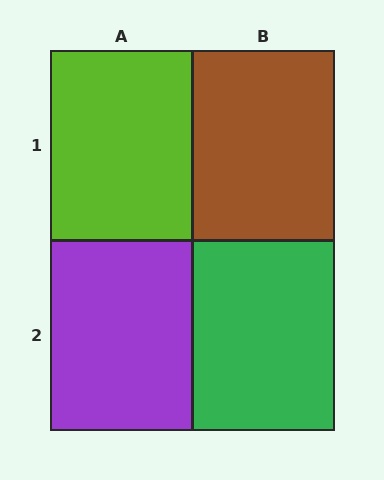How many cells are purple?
1 cell is purple.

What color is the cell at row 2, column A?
Purple.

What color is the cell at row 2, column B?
Green.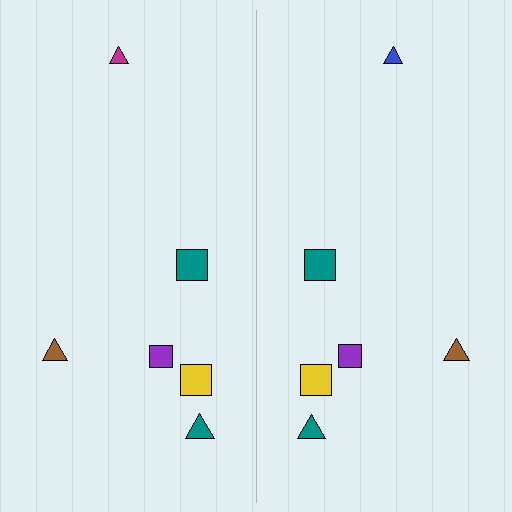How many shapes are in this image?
There are 12 shapes in this image.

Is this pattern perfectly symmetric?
No, the pattern is not perfectly symmetric. The blue triangle on the right side breaks the symmetry — its mirror counterpart is magenta.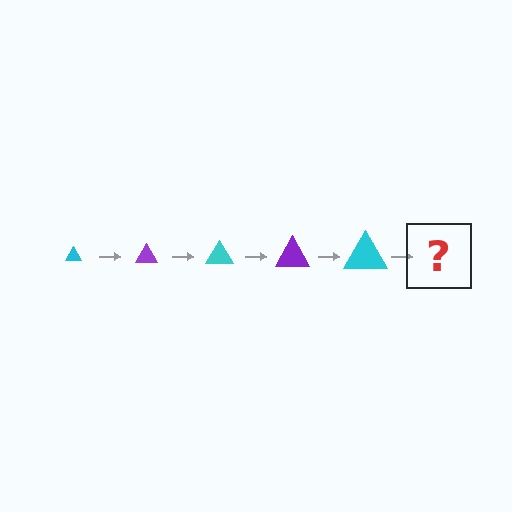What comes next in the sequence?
The next element should be a purple triangle, larger than the previous one.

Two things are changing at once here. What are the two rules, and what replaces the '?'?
The two rules are that the triangle grows larger each step and the color cycles through cyan and purple. The '?' should be a purple triangle, larger than the previous one.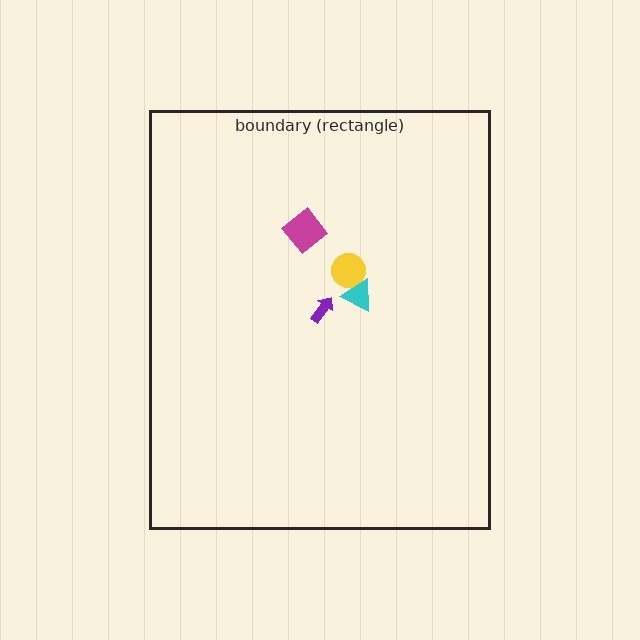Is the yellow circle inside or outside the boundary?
Inside.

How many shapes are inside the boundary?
4 inside, 0 outside.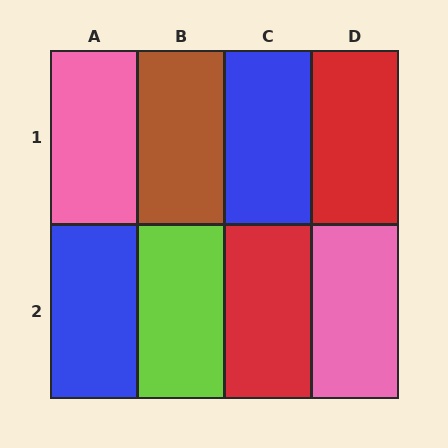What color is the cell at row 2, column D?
Pink.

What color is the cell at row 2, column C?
Red.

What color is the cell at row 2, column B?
Lime.